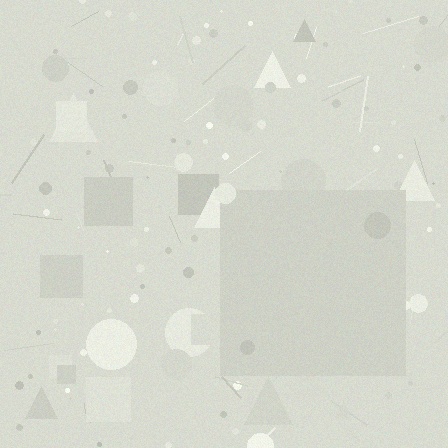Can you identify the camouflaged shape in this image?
The camouflaged shape is a square.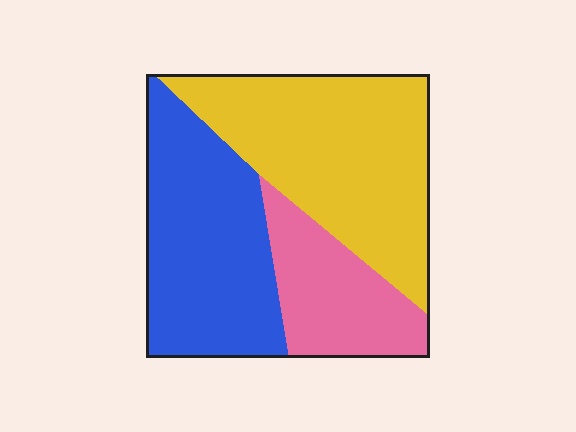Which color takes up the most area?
Yellow, at roughly 45%.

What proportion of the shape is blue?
Blue covers 37% of the shape.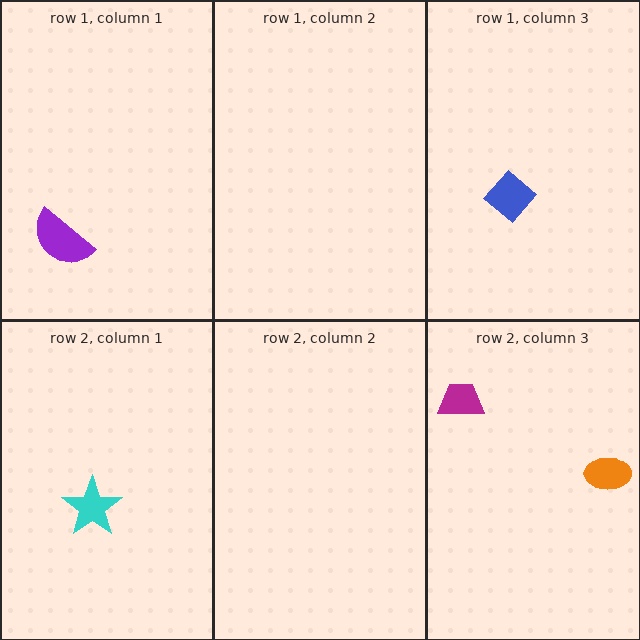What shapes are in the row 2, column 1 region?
The cyan star.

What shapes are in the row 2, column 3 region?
The magenta trapezoid, the orange ellipse.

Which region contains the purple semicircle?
The row 1, column 1 region.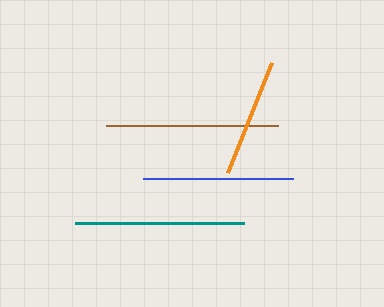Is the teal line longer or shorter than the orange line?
The teal line is longer than the orange line.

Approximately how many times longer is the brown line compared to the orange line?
The brown line is approximately 1.5 times the length of the orange line.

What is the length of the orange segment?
The orange segment is approximately 118 pixels long.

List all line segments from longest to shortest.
From longest to shortest: brown, teal, blue, orange.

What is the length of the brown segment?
The brown segment is approximately 172 pixels long.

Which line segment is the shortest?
The orange line is the shortest at approximately 118 pixels.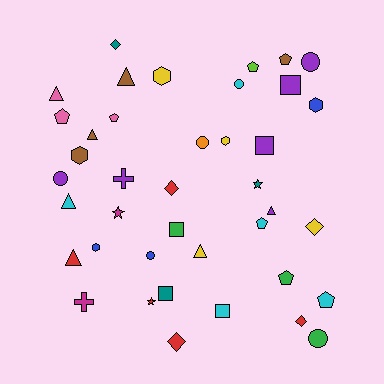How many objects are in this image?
There are 40 objects.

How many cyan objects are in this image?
There are 5 cyan objects.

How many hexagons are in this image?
There are 5 hexagons.